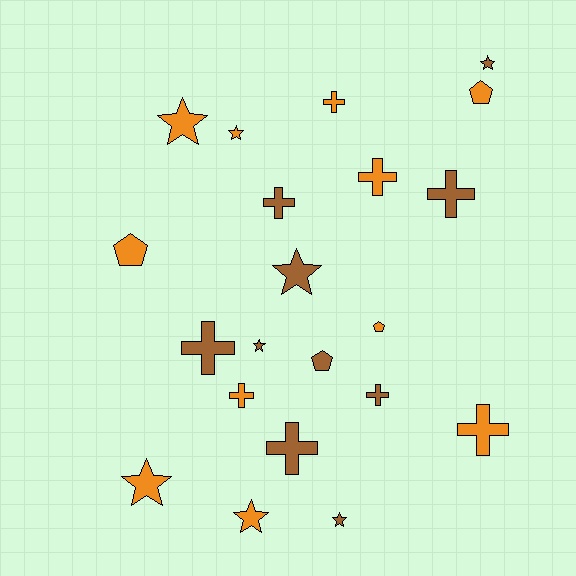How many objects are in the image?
There are 21 objects.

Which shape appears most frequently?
Cross, with 9 objects.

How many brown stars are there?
There are 4 brown stars.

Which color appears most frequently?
Orange, with 11 objects.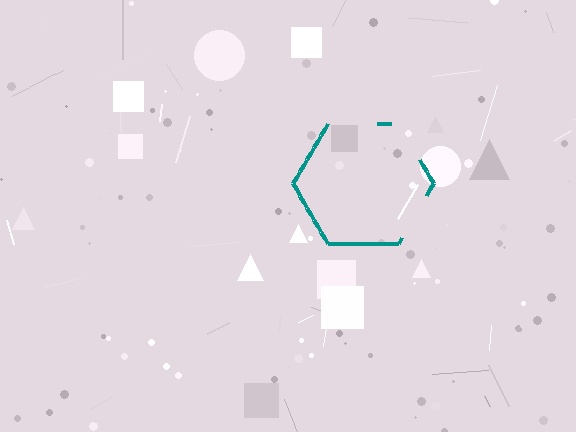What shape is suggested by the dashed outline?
The dashed outline suggests a hexagon.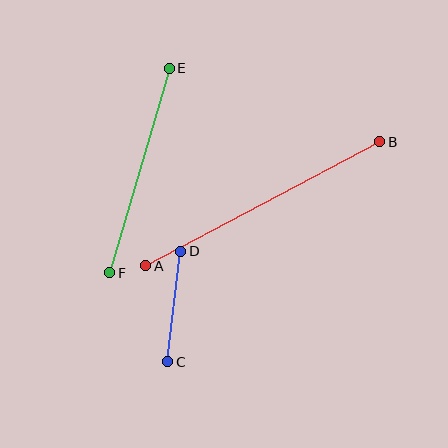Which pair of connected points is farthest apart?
Points A and B are farthest apart.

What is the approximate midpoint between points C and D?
The midpoint is at approximately (174, 307) pixels.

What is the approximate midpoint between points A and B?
The midpoint is at approximately (263, 204) pixels.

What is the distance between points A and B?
The distance is approximately 265 pixels.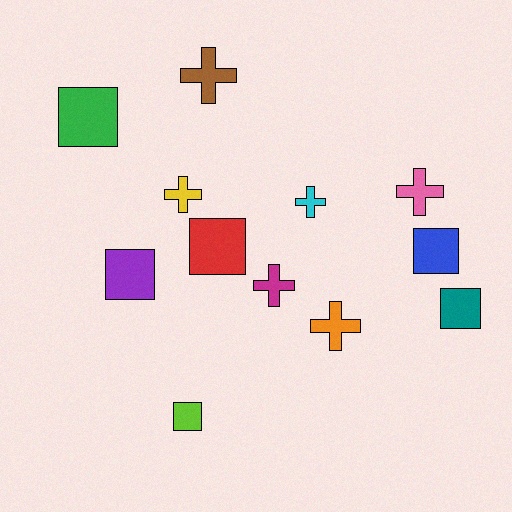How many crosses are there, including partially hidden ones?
There are 6 crosses.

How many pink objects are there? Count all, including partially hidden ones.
There is 1 pink object.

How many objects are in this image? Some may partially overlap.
There are 12 objects.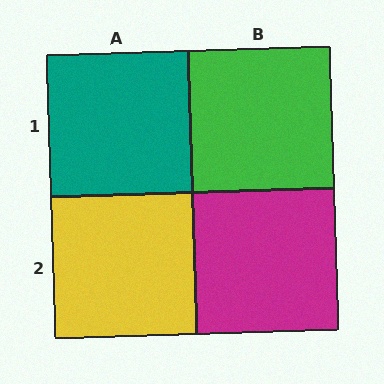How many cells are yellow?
1 cell is yellow.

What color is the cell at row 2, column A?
Yellow.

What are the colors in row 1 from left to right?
Teal, green.